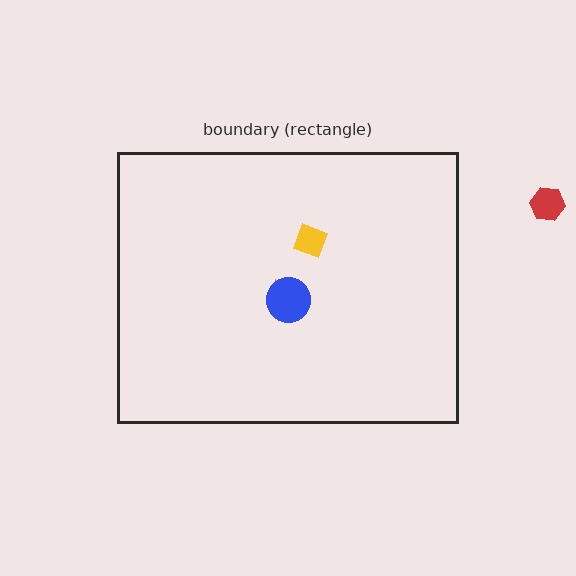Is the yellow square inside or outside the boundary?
Inside.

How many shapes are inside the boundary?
3 inside, 1 outside.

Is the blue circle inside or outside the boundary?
Inside.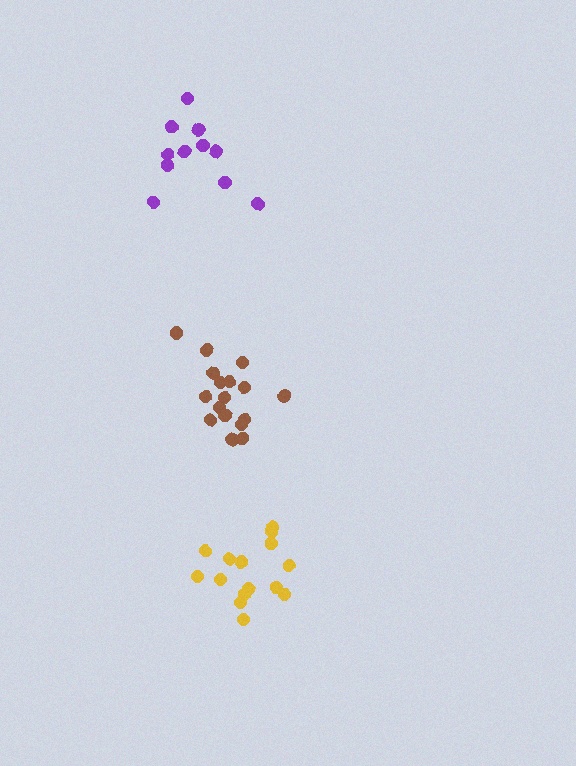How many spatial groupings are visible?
There are 3 spatial groupings.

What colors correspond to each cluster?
The clusters are colored: brown, purple, yellow.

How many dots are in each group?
Group 1: 17 dots, Group 2: 11 dots, Group 3: 15 dots (43 total).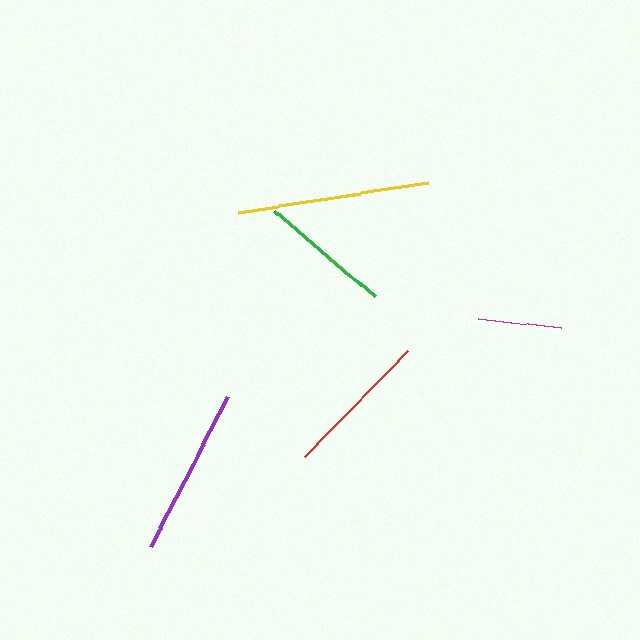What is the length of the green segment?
The green segment is approximately 133 pixels long.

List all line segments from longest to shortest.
From longest to shortest: yellow, purple, red, green, magenta.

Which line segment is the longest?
The yellow line is the longest at approximately 193 pixels.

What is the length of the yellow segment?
The yellow segment is approximately 193 pixels long.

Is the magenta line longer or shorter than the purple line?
The purple line is longer than the magenta line.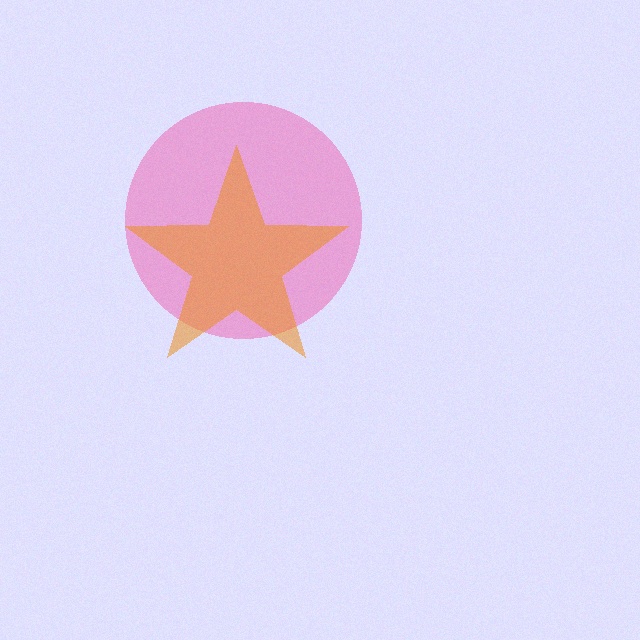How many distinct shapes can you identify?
There are 2 distinct shapes: a pink circle, an orange star.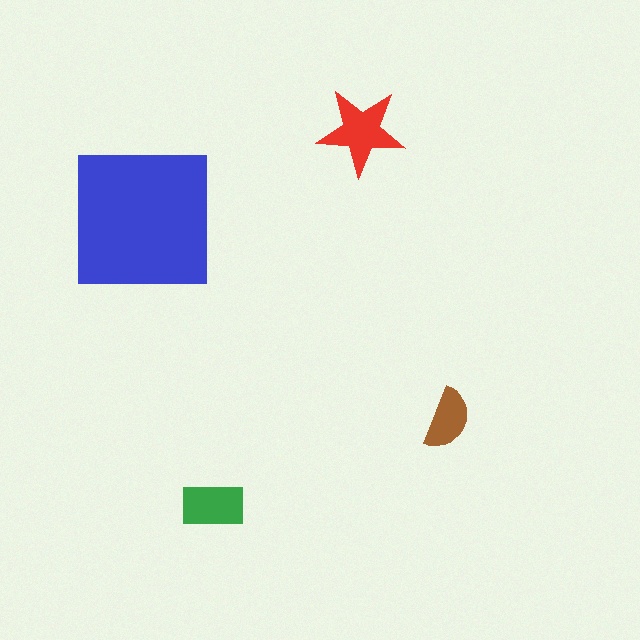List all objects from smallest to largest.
The brown semicircle, the green rectangle, the red star, the blue square.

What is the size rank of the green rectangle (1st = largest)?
3rd.